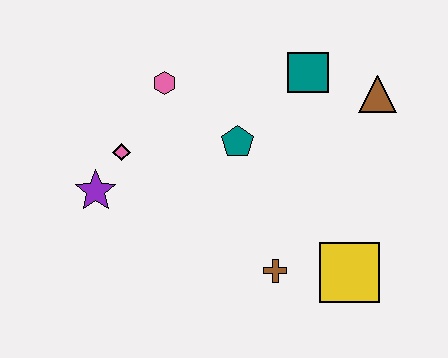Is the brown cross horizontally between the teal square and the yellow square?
No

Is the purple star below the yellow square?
No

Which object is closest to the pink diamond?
The purple star is closest to the pink diamond.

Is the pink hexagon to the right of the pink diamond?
Yes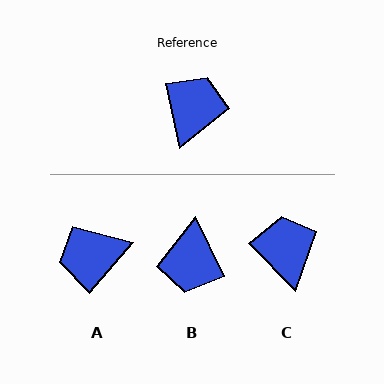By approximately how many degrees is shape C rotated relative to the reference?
Approximately 32 degrees counter-clockwise.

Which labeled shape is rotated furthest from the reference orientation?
B, about 166 degrees away.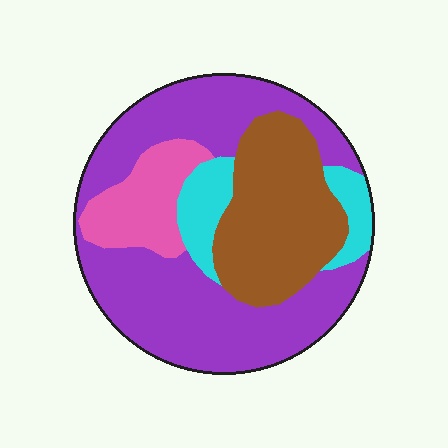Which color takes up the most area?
Purple, at roughly 50%.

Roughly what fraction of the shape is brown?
Brown covers around 25% of the shape.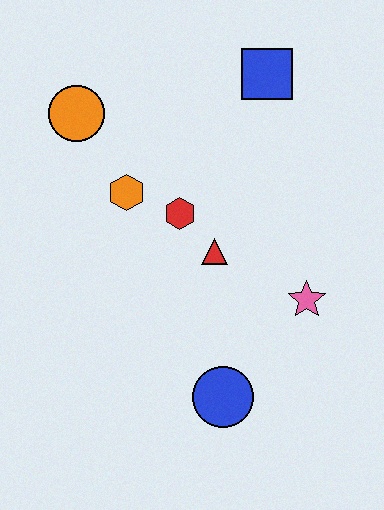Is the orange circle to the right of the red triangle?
No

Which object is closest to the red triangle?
The red hexagon is closest to the red triangle.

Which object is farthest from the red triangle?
The orange circle is farthest from the red triangle.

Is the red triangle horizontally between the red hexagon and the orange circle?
No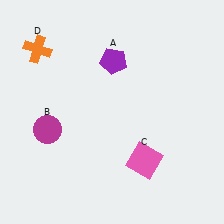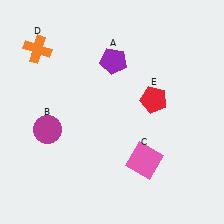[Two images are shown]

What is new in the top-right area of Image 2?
A red pentagon (E) was added in the top-right area of Image 2.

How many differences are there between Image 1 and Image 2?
There is 1 difference between the two images.